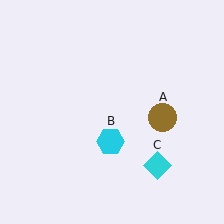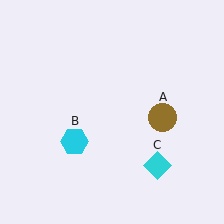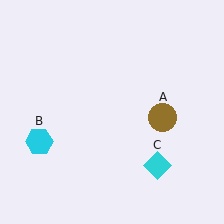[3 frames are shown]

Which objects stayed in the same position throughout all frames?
Brown circle (object A) and cyan diamond (object C) remained stationary.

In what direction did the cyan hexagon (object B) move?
The cyan hexagon (object B) moved left.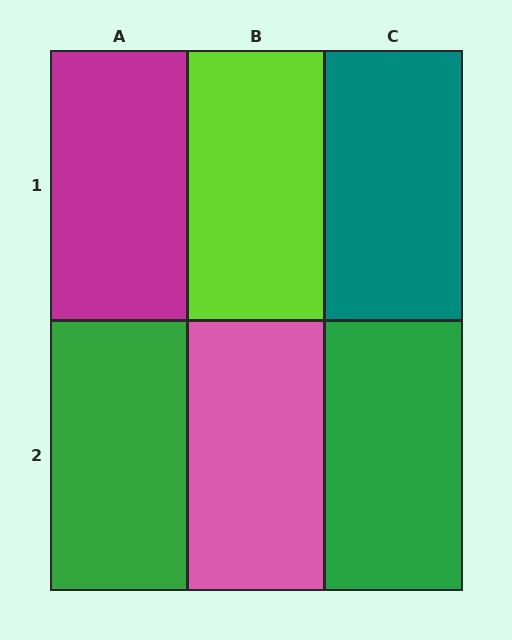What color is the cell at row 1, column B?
Lime.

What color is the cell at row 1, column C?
Teal.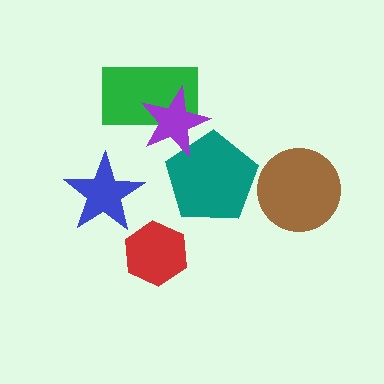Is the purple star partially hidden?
No, no other shape covers it.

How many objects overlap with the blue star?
0 objects overlap with the blue star.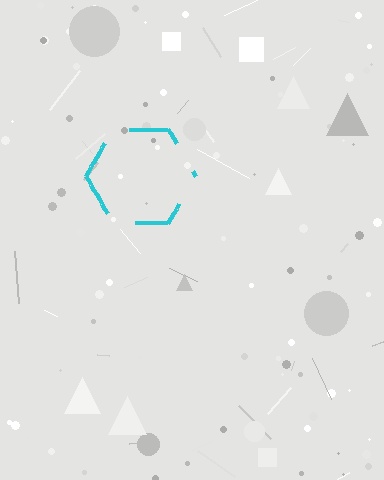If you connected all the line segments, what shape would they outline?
They would outline a hexagon.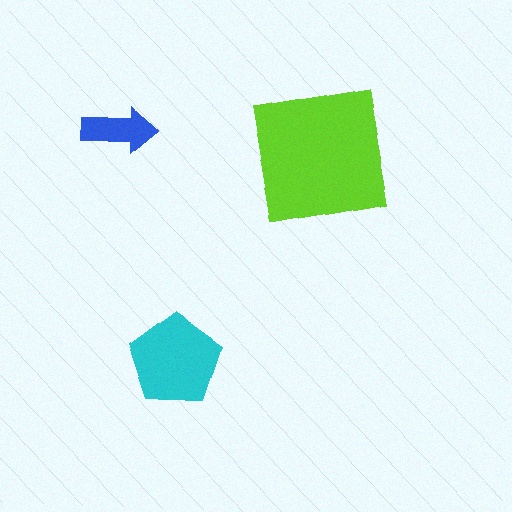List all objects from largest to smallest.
The lime square, the cyan pentagon, the blue arrow.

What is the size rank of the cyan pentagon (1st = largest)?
2nd.